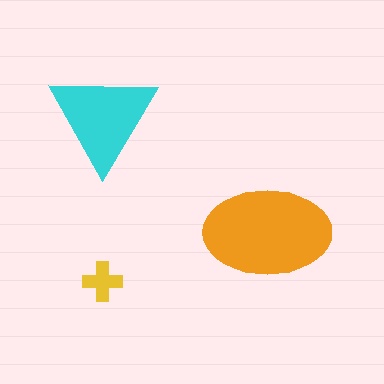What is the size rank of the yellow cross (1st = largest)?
3rd.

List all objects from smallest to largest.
The yellow cross, the cyan triangle, the orange ellipse.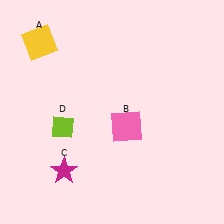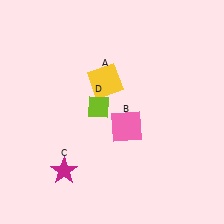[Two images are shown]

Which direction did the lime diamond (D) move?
The lime diamond (D) moved right.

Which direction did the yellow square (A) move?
The yellow square (A) moved right.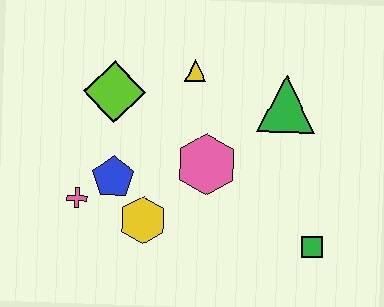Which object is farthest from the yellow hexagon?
The green triangle is farthest from the yellow hexagon.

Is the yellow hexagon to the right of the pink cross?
Yes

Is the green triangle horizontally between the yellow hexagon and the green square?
Yes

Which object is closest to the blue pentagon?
The pink cross is closest to the blue pentagon.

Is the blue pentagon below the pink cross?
No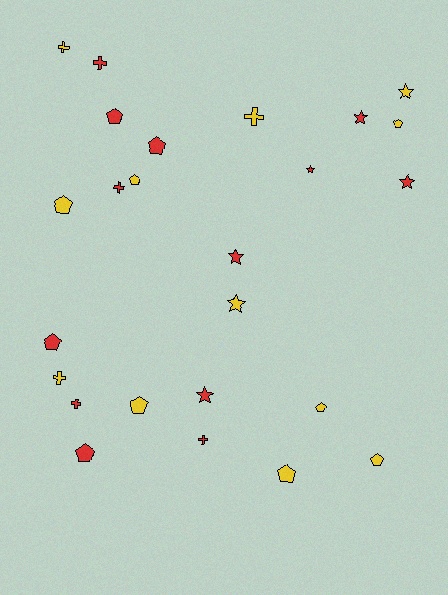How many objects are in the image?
There are 25 objects.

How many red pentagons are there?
There are 4 red pentagons.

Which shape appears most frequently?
Pentagon, with 11 objects.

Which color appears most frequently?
Red, with 13 objects.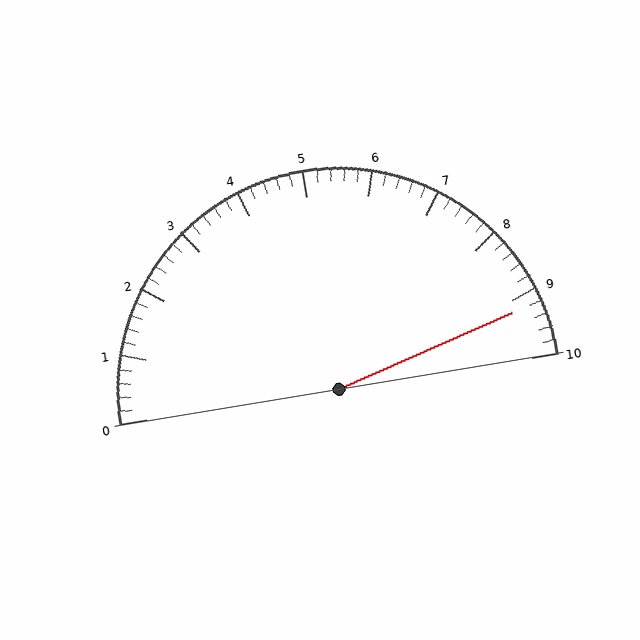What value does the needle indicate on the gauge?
The needle indicates approximately 9.2.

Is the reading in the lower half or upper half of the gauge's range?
The reading is in the upper half of the range (0 to 10).